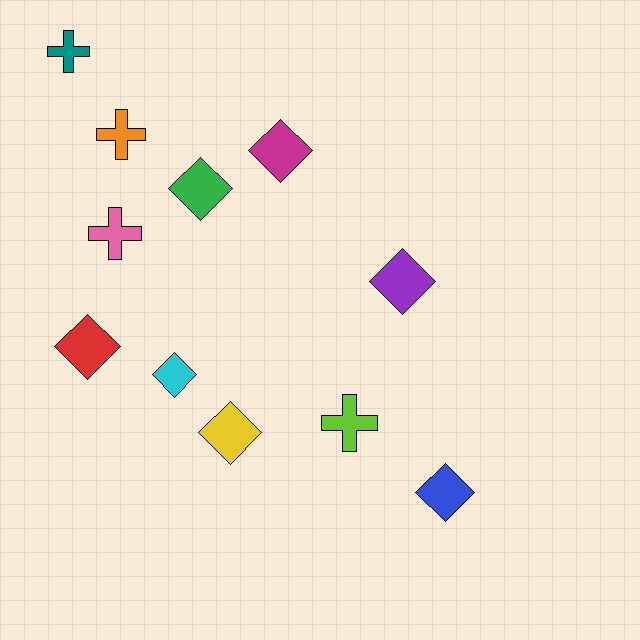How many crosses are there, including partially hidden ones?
There are 4 crosses.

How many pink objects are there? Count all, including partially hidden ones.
There is 1 pink object.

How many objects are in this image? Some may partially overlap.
There are 11 objects.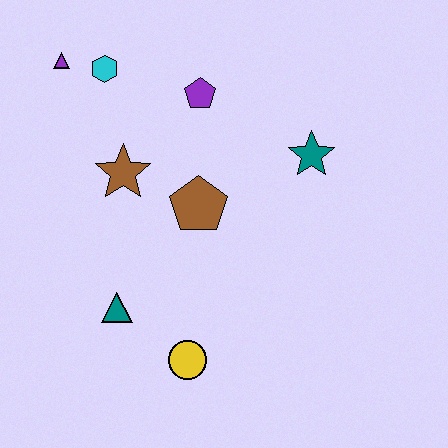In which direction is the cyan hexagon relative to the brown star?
The cyan hexagon is above the brown star.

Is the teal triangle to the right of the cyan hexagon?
Yes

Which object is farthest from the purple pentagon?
The yellow circle is farthest from the purple pentagon.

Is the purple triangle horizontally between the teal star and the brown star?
No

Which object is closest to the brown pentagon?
The brown star is closest to the brown pentagon.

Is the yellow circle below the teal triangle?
Yes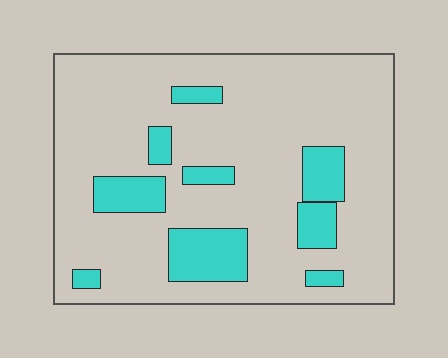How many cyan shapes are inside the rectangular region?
9.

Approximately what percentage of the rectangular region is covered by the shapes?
Approximately 20%.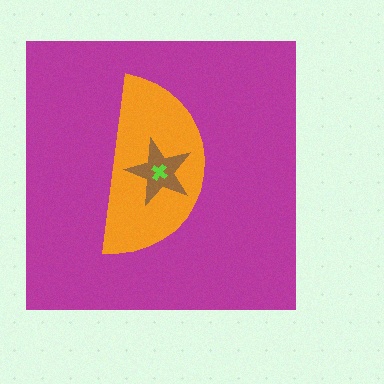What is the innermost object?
The lime cross.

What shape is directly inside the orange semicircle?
The brown star.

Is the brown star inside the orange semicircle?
Yes.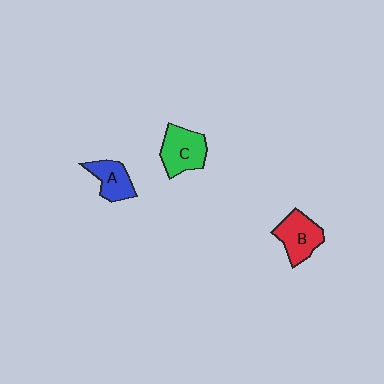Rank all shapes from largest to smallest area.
From largest to smallest: C (green), B (red), A (blue).